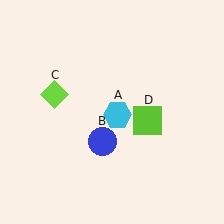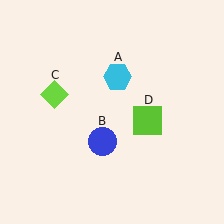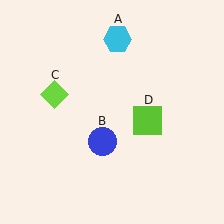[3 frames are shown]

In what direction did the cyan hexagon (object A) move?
The cyan hexagon (object A) moved up.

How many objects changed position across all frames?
1 object changed position: cyan hexagon (object A).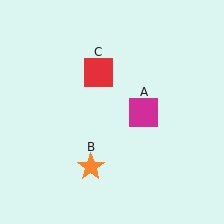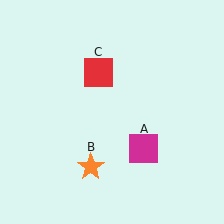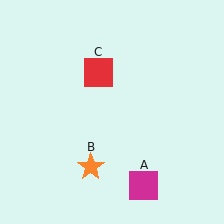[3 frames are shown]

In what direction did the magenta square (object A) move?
The magenta square (object A) moved down.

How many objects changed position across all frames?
1 object changed position: magenta square (object A).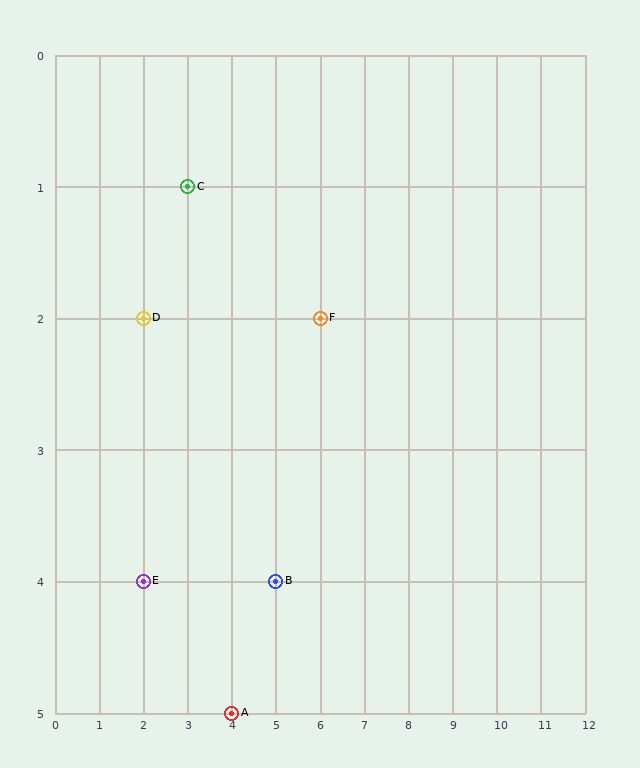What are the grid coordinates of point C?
Point C is at grid coordinates (3, 1).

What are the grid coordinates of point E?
Point E is at grid coordinates (2, 4).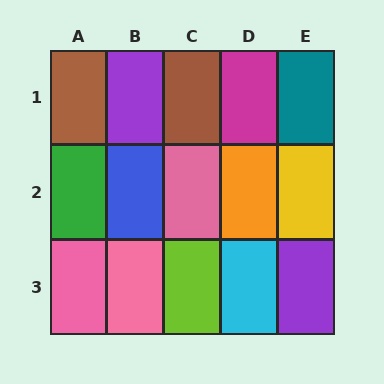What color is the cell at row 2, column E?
Yellow.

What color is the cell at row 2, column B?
Blue.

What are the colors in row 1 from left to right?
Brown, purple, brown, magenta, teal.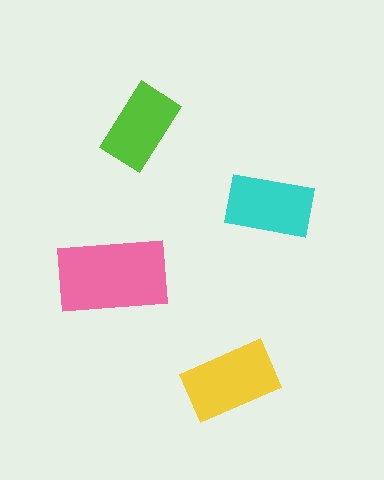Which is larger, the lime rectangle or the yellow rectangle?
The yellow one.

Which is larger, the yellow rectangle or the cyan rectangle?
The yellow one.